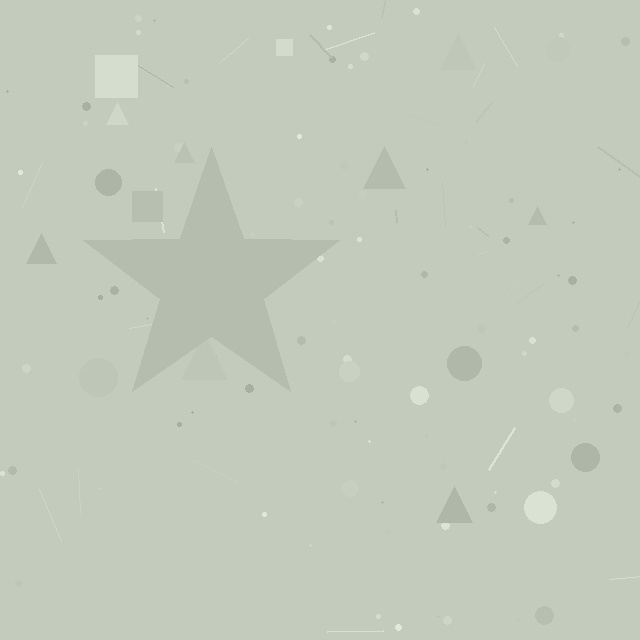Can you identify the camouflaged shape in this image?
The camouflaged shape is a star.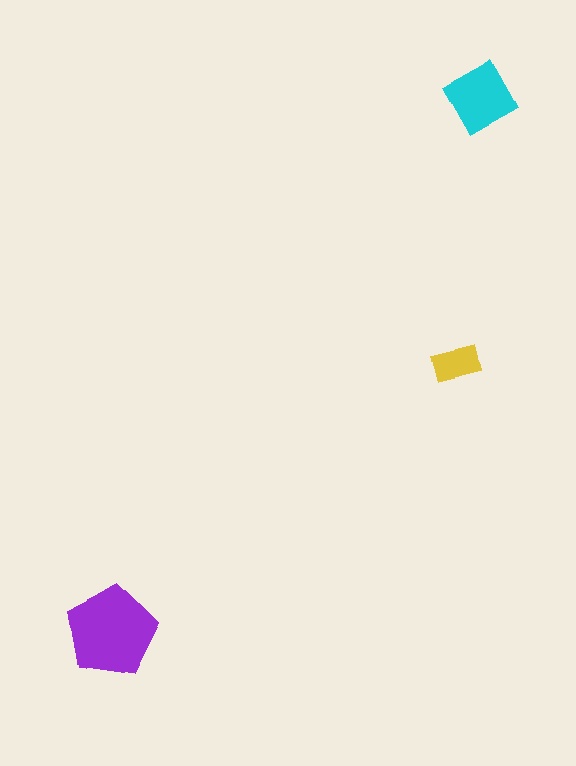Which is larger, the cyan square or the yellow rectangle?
The cyan square.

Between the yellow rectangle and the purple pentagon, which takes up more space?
The purple pentagon.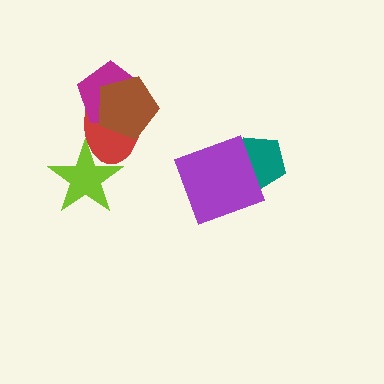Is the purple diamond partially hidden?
No, no other shape covers it.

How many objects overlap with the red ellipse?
3 objects overlap with the red ellipse.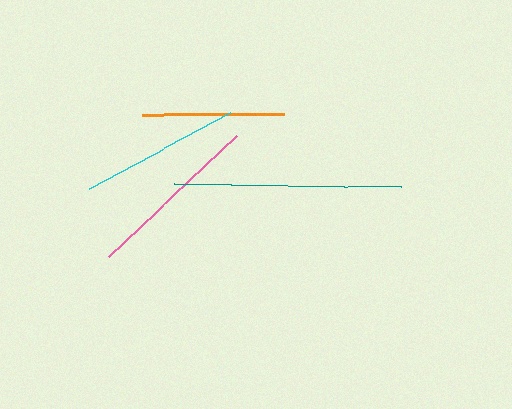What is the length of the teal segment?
The teal segment is approximately 227 pixels long.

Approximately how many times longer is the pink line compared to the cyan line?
The pink line is approximately 1.1 times the length of the cyan line.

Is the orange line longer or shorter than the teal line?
The teal line is longer than the orange line.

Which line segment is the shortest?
The orange line is the shortest at approximately 142 pixels.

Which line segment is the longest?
The teal line is the longest at approximately 227 pixels.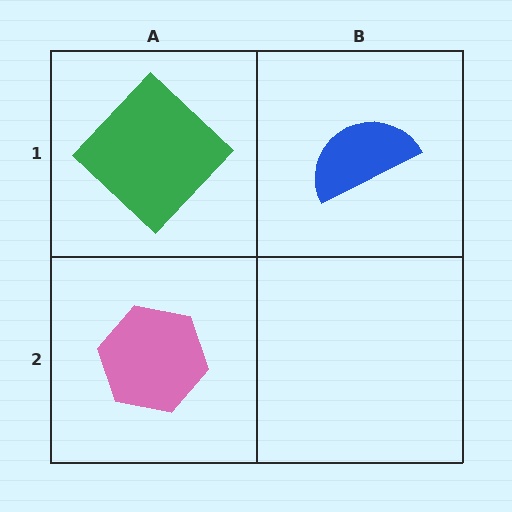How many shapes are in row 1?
2 shapes.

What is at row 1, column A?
A green diamond.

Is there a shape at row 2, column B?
No, that cell is empty.